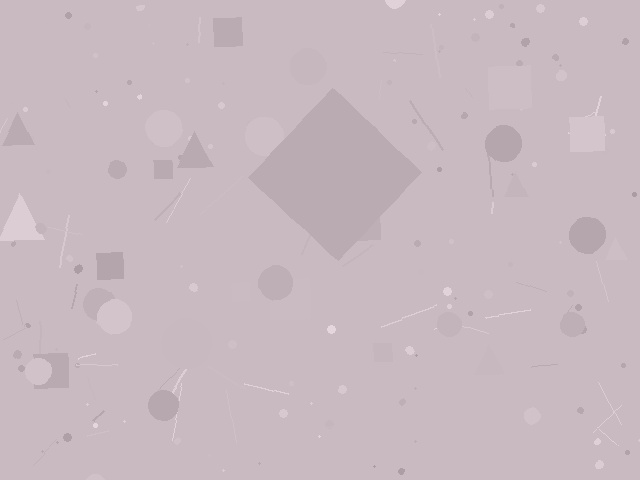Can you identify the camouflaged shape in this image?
The camouflaged shape is a diamond.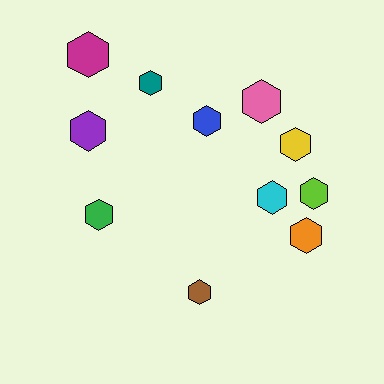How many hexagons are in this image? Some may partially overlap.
There are 11 hexagons.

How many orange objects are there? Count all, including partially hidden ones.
There is 1 orange object.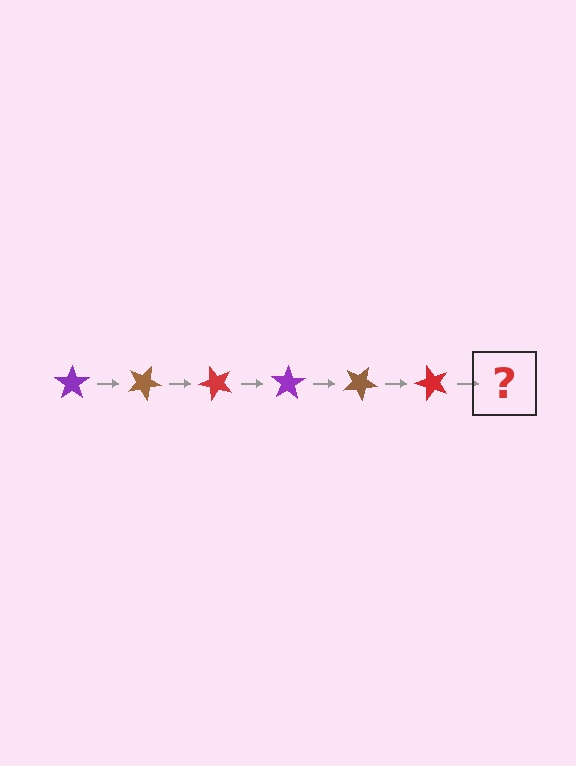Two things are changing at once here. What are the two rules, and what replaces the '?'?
The two rules are that it rotates 25 degrees each step and the color cycles through purple, brown, and red. The '?' should be a purple star, rotated 150 degrees from the start.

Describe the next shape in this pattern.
It should be a purple star, rotated 150 degrees from the start.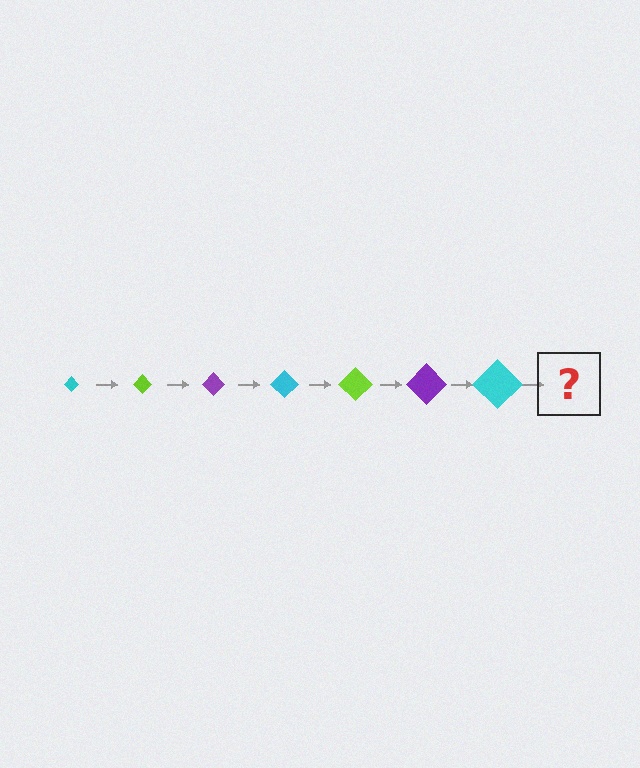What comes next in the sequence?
The next element should be a lime diamond, larger than the previous one.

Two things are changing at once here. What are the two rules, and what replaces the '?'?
The two rules are that the diamond grows larger each step and the color cycles through cyan, lime, and purple. The '?' should be a lime diamond, larger than the previous one.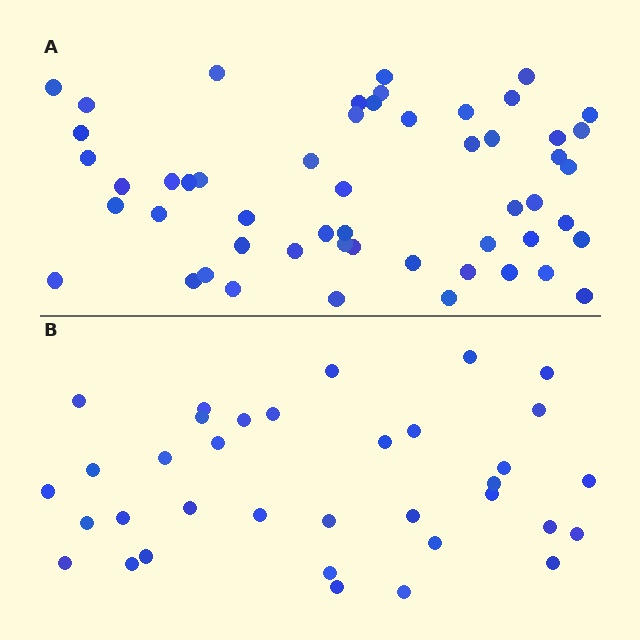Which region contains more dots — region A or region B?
Region A (the top region) has more dots.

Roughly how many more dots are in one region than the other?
Region A has approximately 20 more dots than region B.